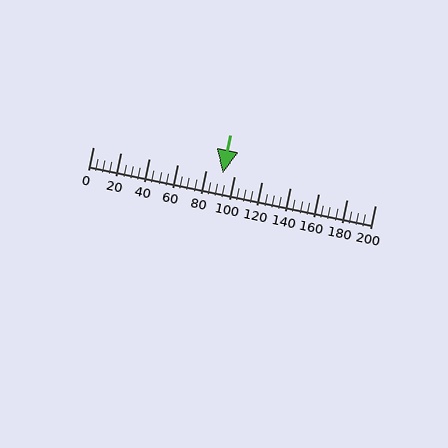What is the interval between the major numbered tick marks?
The major tick marks are spaced 20 units apart.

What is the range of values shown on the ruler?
The ruler shows values from 0 to 200.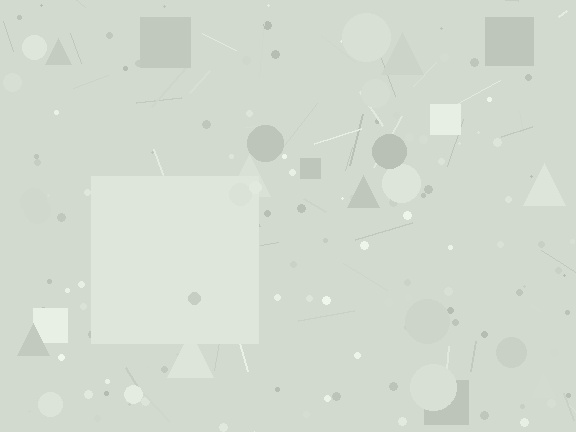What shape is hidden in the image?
A square is hidden in the image.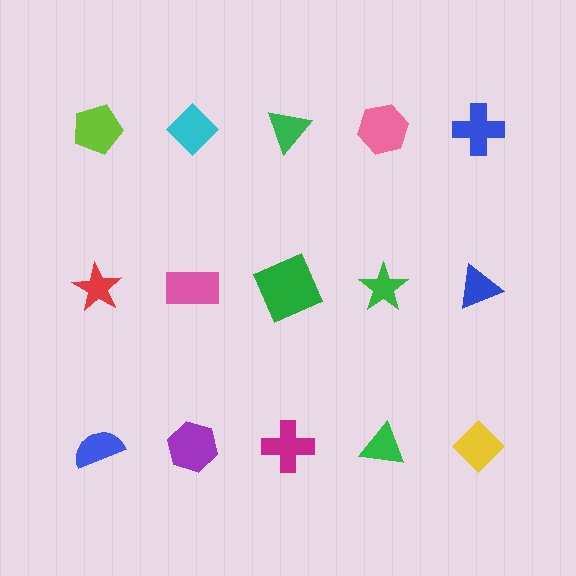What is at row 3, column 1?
A blue semicircle.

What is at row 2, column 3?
A green square.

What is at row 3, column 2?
A purple hexagon.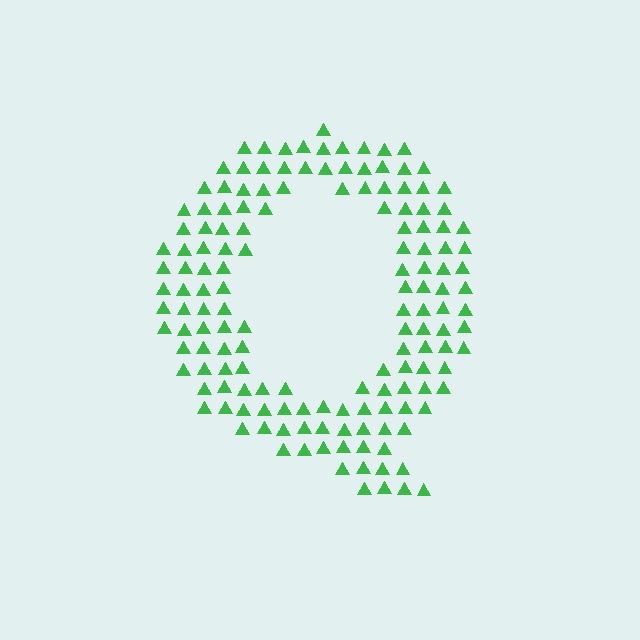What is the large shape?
The large shape is the letter Q.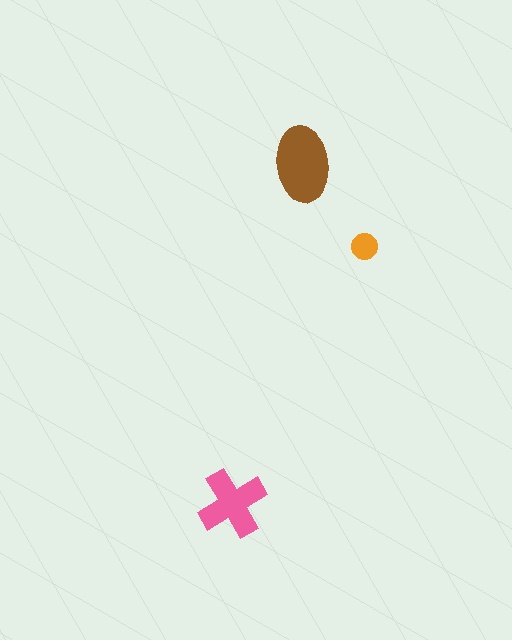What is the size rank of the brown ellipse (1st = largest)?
1st.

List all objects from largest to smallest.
The brown ellipse, the pink cross, the orange circle.